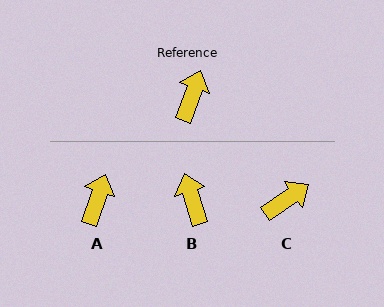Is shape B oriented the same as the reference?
No, it is off by about 36 degrees.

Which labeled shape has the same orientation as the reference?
A.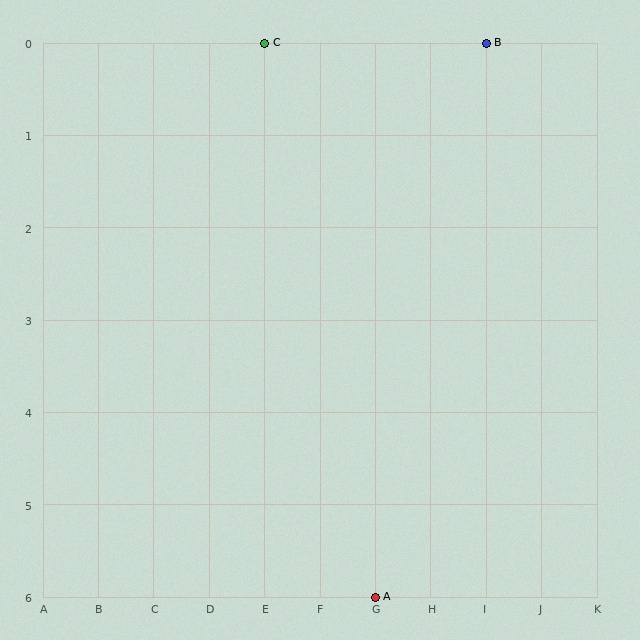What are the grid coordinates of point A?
Point A is at grid coordinates (G, 6).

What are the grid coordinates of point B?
Point B is at grid coordinates (I, 0).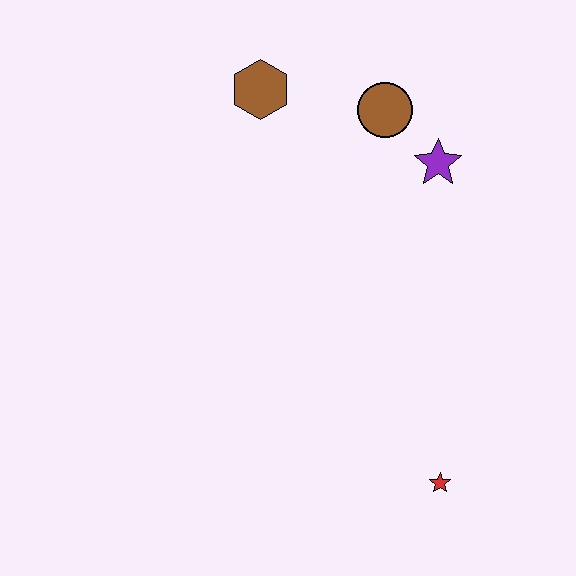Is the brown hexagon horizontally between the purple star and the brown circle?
No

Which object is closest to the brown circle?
The purple star is closest to the brown circle.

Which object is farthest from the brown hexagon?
The red star is farthest from the brown hexagon.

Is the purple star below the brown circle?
Yes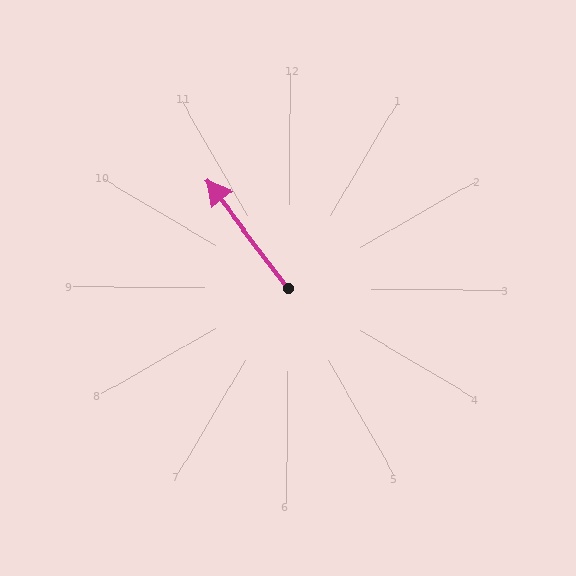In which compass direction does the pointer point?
Northwest.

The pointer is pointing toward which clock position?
Roughly 11 o'clock.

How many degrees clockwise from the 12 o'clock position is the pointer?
Approximately 323 degrees.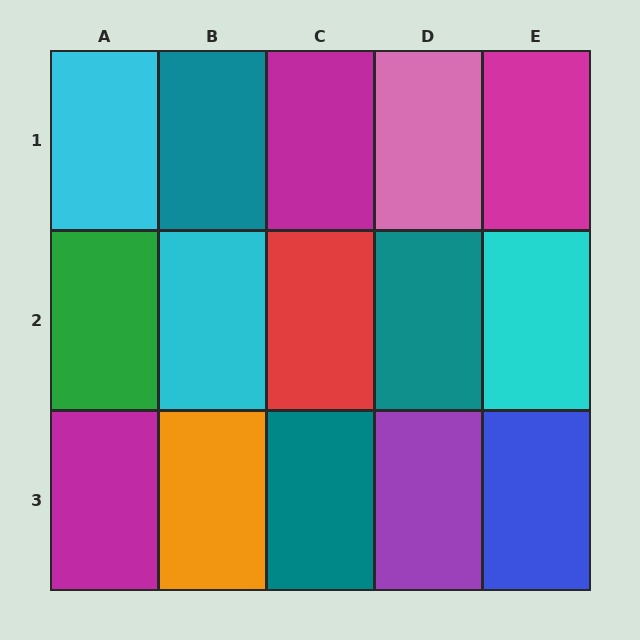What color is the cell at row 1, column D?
Pink.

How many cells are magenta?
3 cells are magenta.